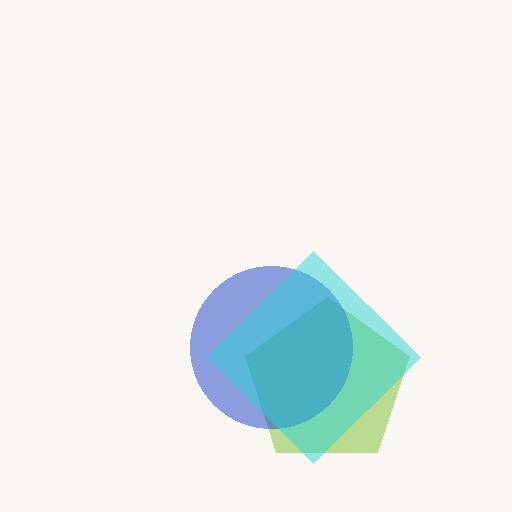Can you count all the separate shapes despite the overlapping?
Yes, there are 3 separate shapes.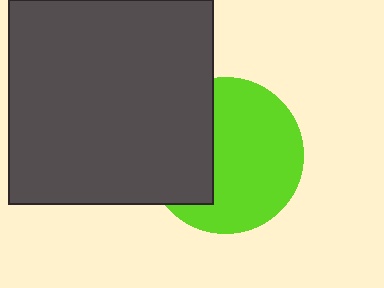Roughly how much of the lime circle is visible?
About half of it is visible (roughly 64%).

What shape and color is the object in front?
The object in front is a dark gray square.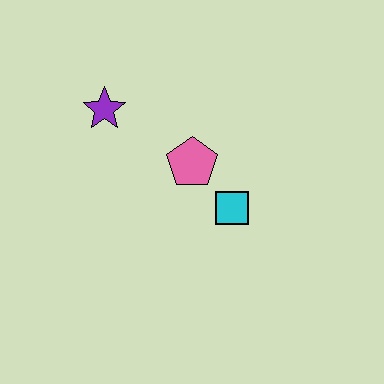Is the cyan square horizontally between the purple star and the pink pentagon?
No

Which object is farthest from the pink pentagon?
The purple star is farthest from the pink pentagon.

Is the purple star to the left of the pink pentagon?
Yes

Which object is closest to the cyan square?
The pink pentagon is closest to the cyan square.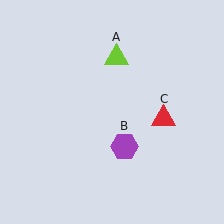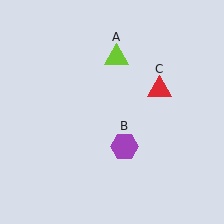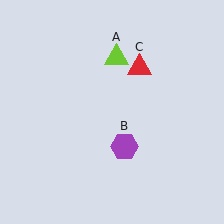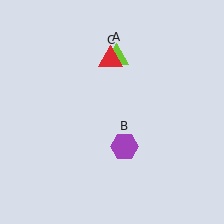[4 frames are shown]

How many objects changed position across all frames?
1 object changed position: red triangle (object C).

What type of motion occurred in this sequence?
The red triangle (object C) rotated counterclockwise around the center of the scene.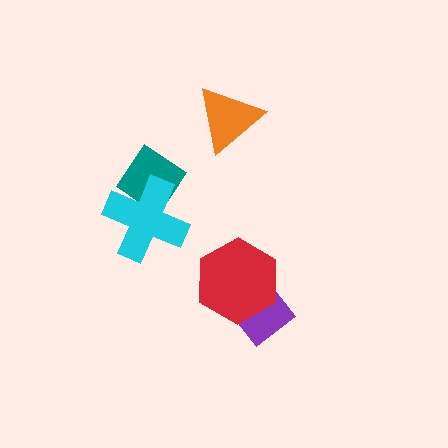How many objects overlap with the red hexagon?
1 object overlaps with the red hexagon.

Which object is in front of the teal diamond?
The cyan cross is in front of the teal diamond.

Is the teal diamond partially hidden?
Yes, it is partially covered by another shape.